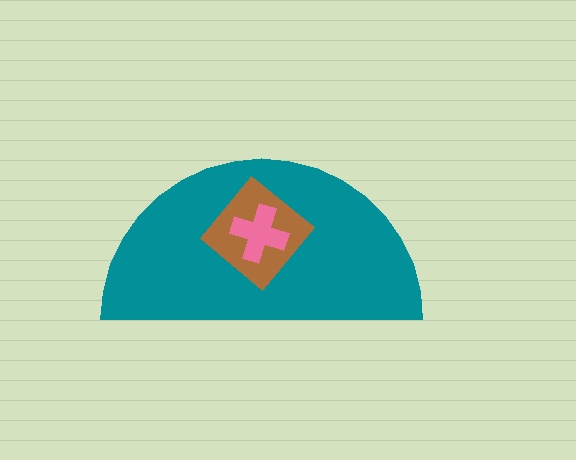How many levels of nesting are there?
3.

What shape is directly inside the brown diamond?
The pink cross.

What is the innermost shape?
The pink cross.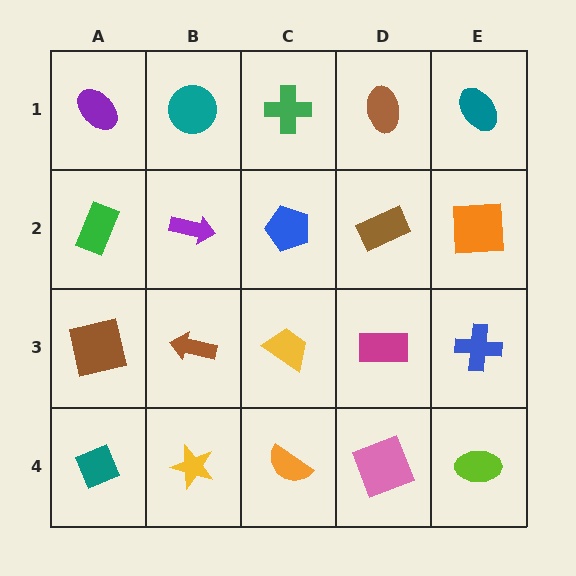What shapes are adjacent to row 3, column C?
A blue pentagon (row 2, column C), an orange semicircle (row 4, column C), a brown arrow (row 3, column B), a magenta rectangle (row 3, column D).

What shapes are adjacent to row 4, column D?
A magenta rectangle (row 3, column D), an orange semicircle (row 4, column C), a lime ellipse (row 4, column E).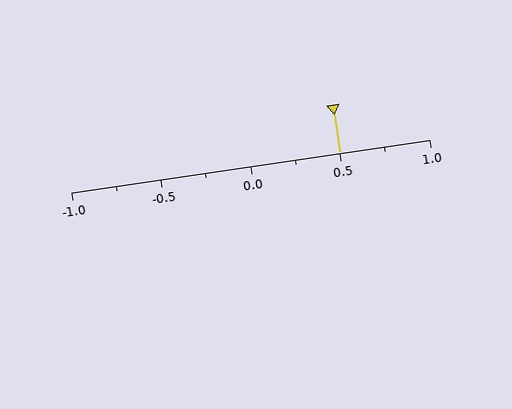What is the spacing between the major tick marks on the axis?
The major ticks are spaced 0.5 apart.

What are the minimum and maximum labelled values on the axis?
The axis runs from -1.0 to 1.0.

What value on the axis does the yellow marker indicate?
The marker indicates approximately 0.5.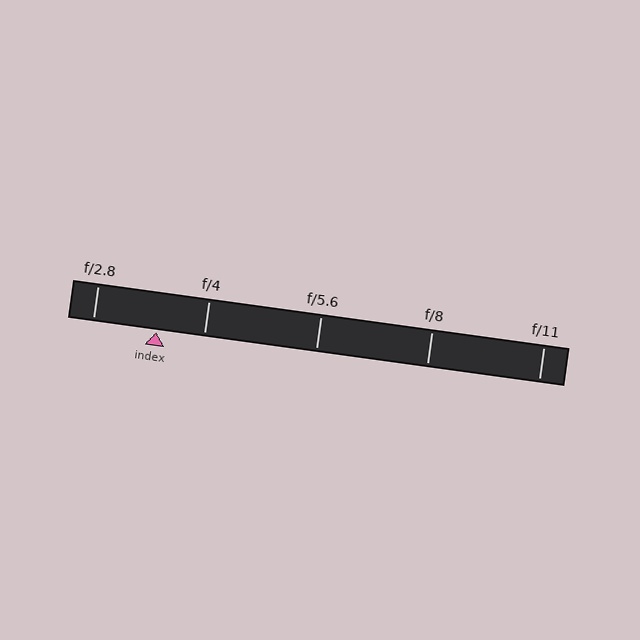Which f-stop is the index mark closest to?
The index mark is closest to f/4.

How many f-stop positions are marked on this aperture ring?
There are 5 f-stop positions marked.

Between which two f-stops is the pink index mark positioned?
The index mark is between f/2.8 and f/4.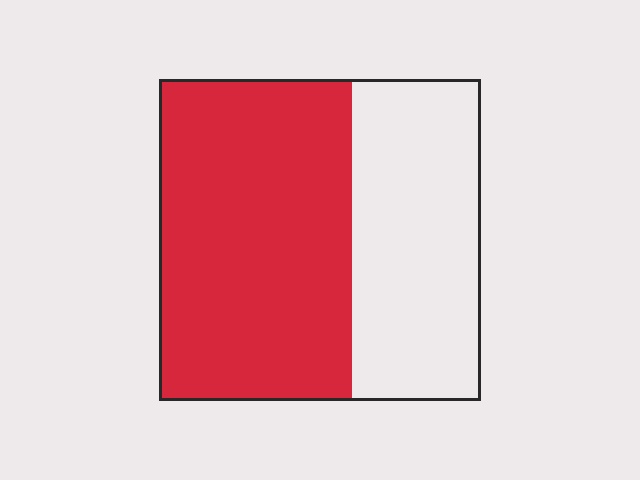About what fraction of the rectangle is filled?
About three fifths (3/5).